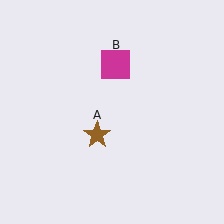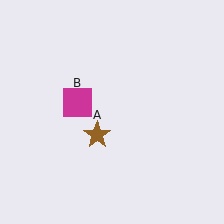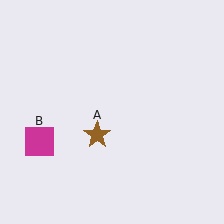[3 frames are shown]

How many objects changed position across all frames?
1 object changed position: magenta square (object B).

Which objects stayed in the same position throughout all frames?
Brown star (object A) remained stationary.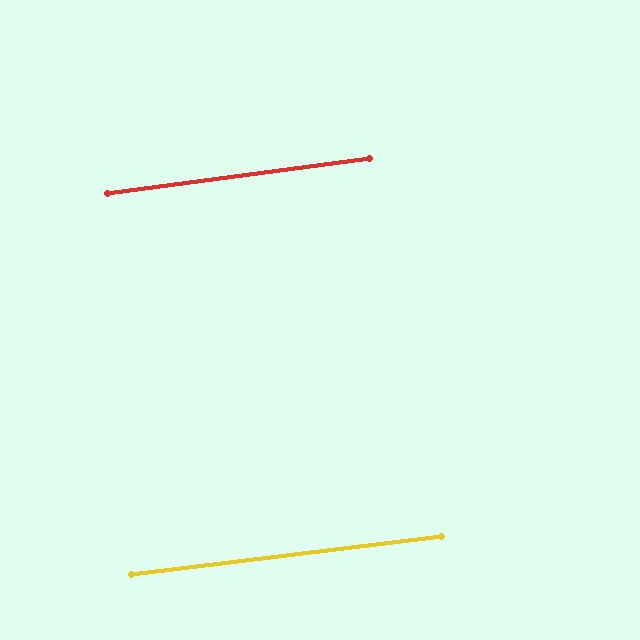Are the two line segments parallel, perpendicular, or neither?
Parallel — their directions differ by only 0.7°.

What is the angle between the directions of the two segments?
Approximately 1 degree.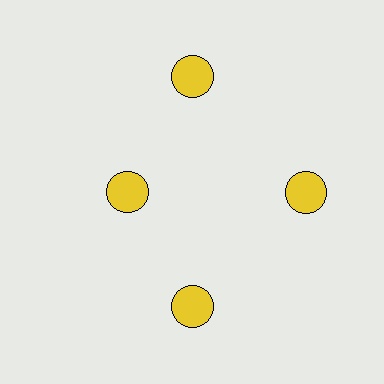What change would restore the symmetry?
The symmetry would be restored by moving it outward, back onto the ring so that all 4 circles sit at equal angles and equal distance from the center.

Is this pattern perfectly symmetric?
No. The 4 yellow circles are arranged in a ring, but one element near the 9 o'clock position is pulled inward toward the center, breaking the 4-fold rotational symmetry.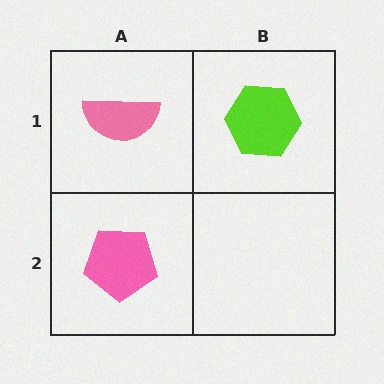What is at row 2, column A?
A pink pentagon.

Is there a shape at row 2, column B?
No, that cell is empty.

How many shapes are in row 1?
2 shapes.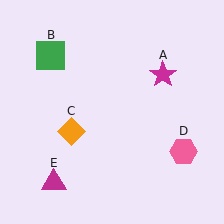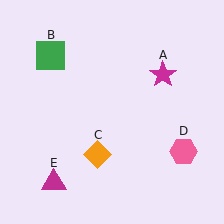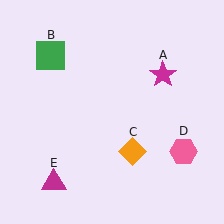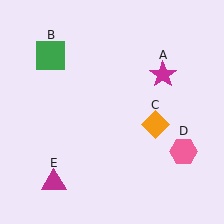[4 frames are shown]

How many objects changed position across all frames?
1 object changed position: orange diamond (object C).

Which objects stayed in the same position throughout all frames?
Magenta star (object A) and green square (object B) and pink hexagon (object D) and magenta triangle (object E) remained stationary.